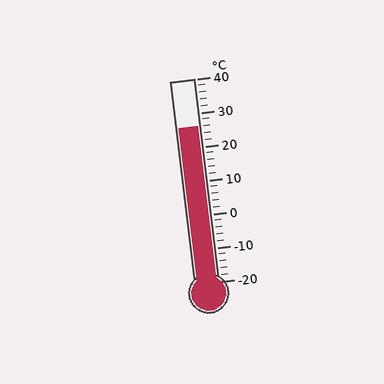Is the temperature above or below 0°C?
The temperature is above 0°C.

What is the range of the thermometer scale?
The thermometer scale ranges from -20°C to 40°C.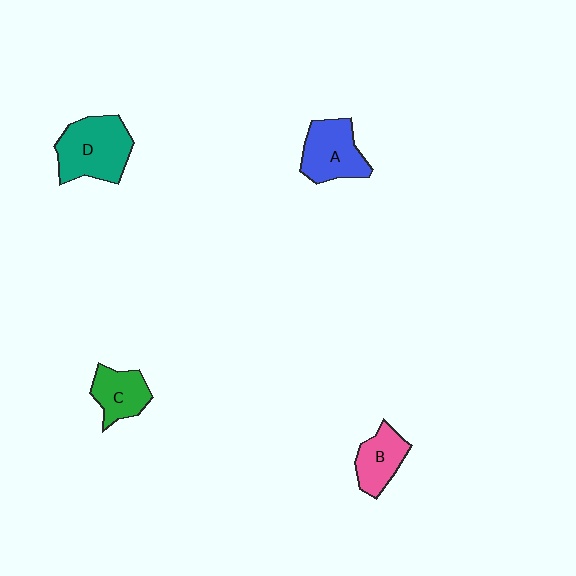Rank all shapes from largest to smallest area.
From largest to smallest: D (teal), A (blue), C (green), B (pink).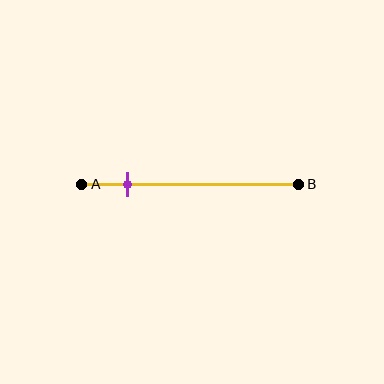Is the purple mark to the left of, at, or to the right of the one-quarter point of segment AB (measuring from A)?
The purple mark is to the left of the one-quarter point of segment AB.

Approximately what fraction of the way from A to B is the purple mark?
The purple mark is approximately 20% of the way from A to B.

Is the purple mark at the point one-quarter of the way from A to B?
No, the mark is at about 20% from A, not at the 25% one-quarter point.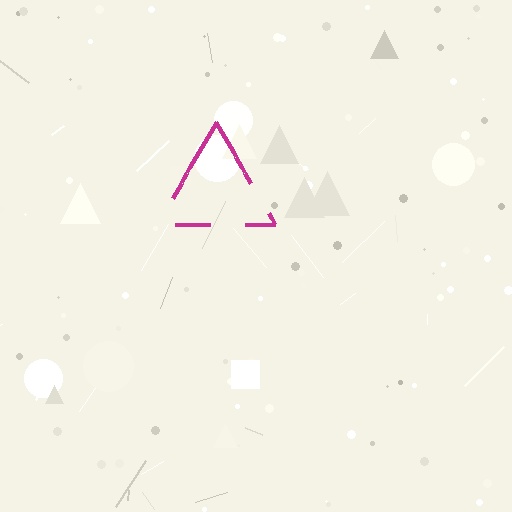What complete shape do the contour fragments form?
The contour fragments form a triangle.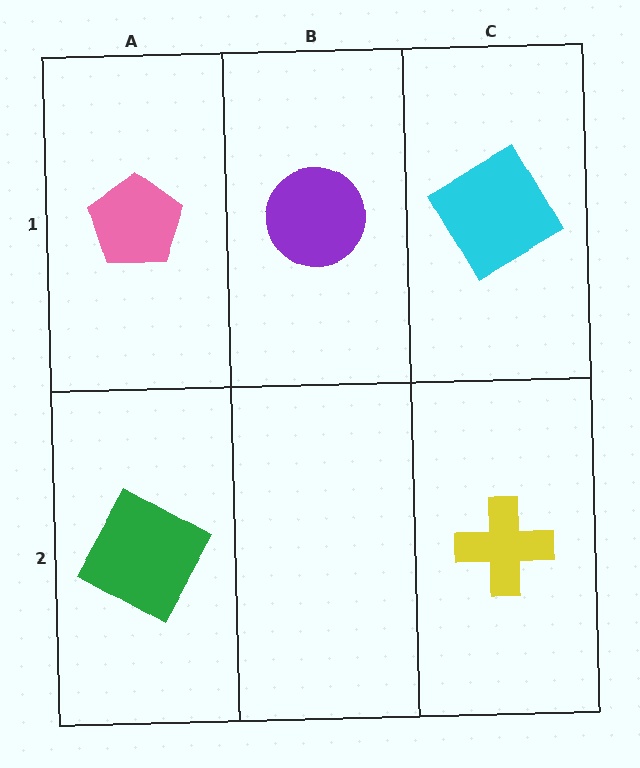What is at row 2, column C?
A yellow cross.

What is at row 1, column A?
A pink pentagon.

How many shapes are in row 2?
2 shapes.